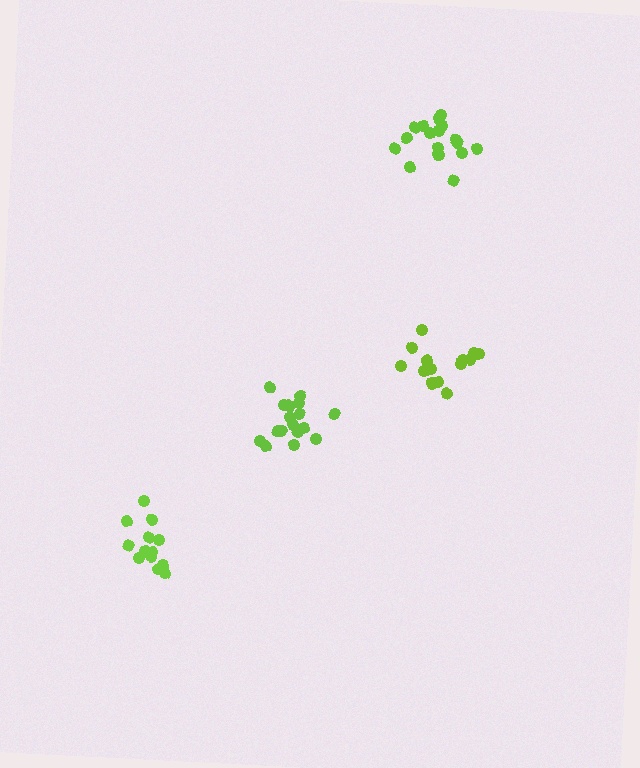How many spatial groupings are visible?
There are 4 spatial groupings.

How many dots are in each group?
Group 1: 18 dots, Group 2: 17 dots, Group 3: 14 dots, Group 4: 14 dots (63 total).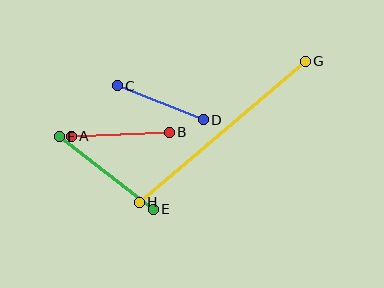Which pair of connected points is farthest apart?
Points G and H are farthest apart.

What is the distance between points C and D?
The distance is approximately 93 pixels.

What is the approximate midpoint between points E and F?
The midpoint is at approximately (106, 173) pixels.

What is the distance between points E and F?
The distance is approximately 119 pixels.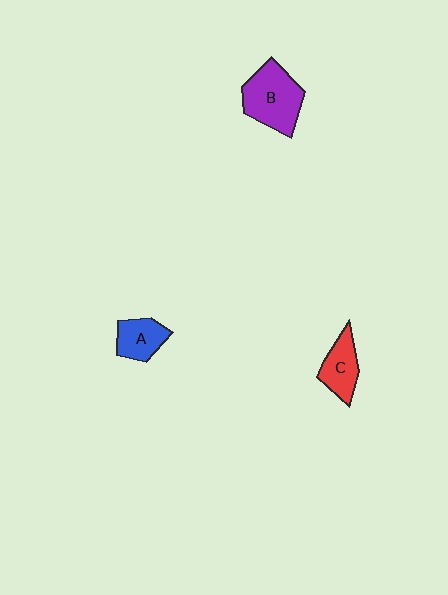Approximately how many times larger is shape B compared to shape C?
Approximately 1.6 times.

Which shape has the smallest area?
Shape A (blue).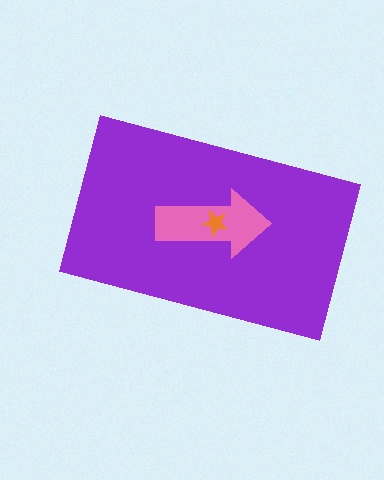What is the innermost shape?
The orange star.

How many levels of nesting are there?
3.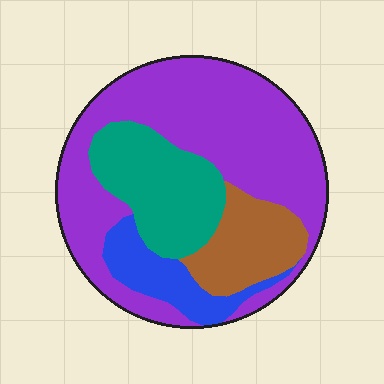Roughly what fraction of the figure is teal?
Teal covers roughly 20% of the figure.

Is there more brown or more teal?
Teal.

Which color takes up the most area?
Purple, at roughly 55%.